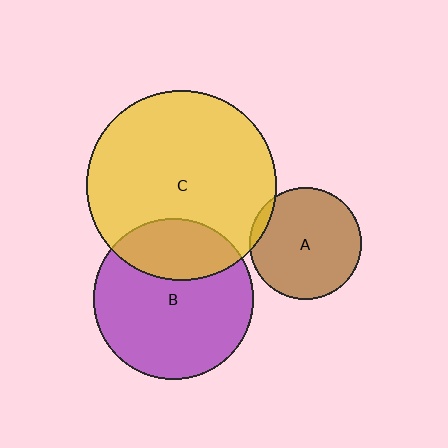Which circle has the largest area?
Circle C (yellow).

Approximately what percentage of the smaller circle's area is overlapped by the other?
Approximately 5%.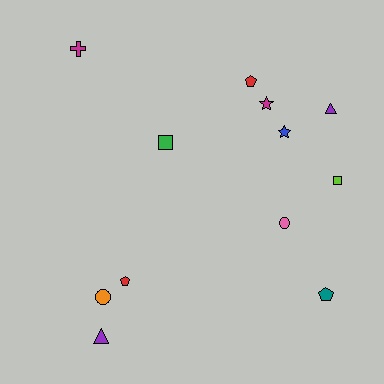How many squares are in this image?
There are 2 squares.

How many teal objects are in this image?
There is 1 teal object.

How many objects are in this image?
There are 12 objects.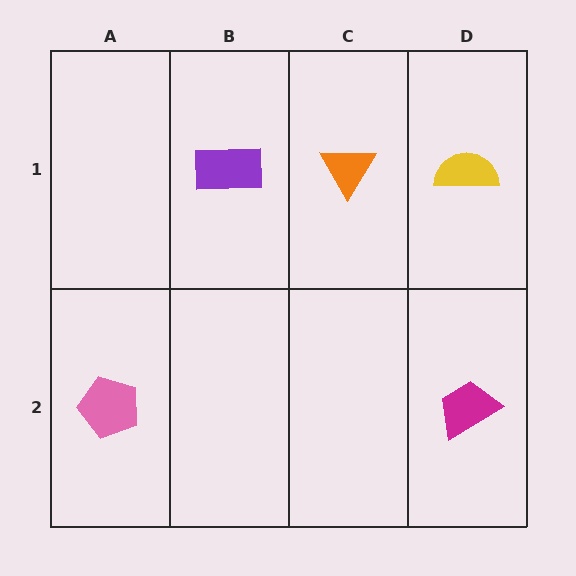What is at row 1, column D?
A yellow semicircle.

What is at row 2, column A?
A pink pentagon.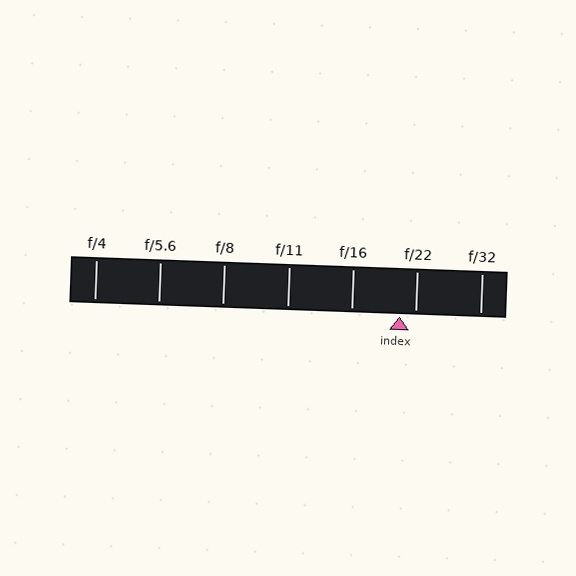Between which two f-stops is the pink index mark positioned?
The index mark is between f/16 and f/22.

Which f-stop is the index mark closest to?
The index mark is closest to f/22.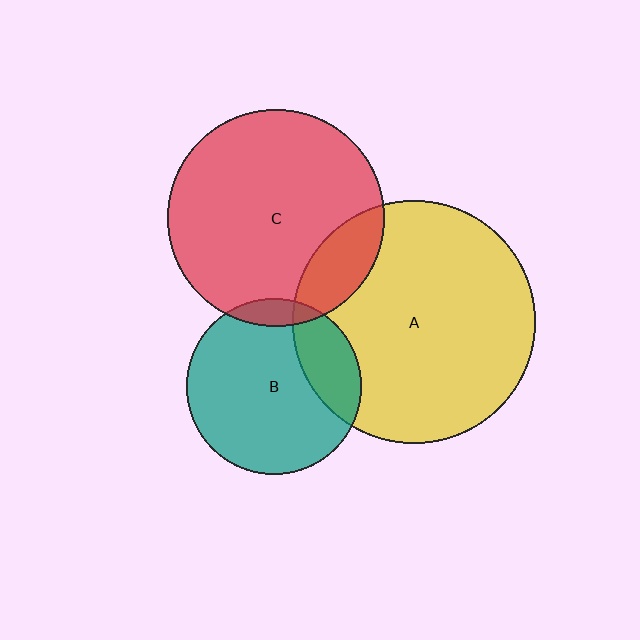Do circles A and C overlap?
Yes.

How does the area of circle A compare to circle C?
Approximately 1.3 times.